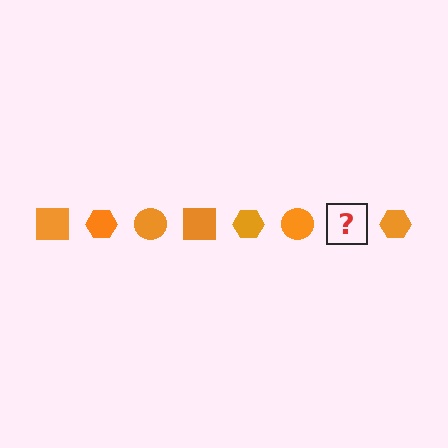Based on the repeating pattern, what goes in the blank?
The blank should be an orange square.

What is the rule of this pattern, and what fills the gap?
The rule is that the pattern cycles through square, hexagon, circle shapes in orange. The gap should be filled with an orange square.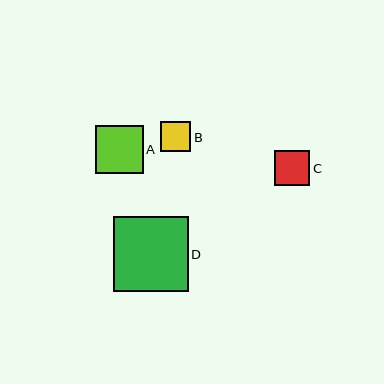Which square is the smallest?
Square B is the smallest with a size of approximately 30 pixels.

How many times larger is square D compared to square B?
Square D is approximately 2.5 times the size of square B.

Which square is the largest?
Square D is the largest with a size of approximately 75 pixels.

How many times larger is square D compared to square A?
Square D is approximately 1.6 times the size of square A.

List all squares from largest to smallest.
From largest to smallest: D, A, C, B.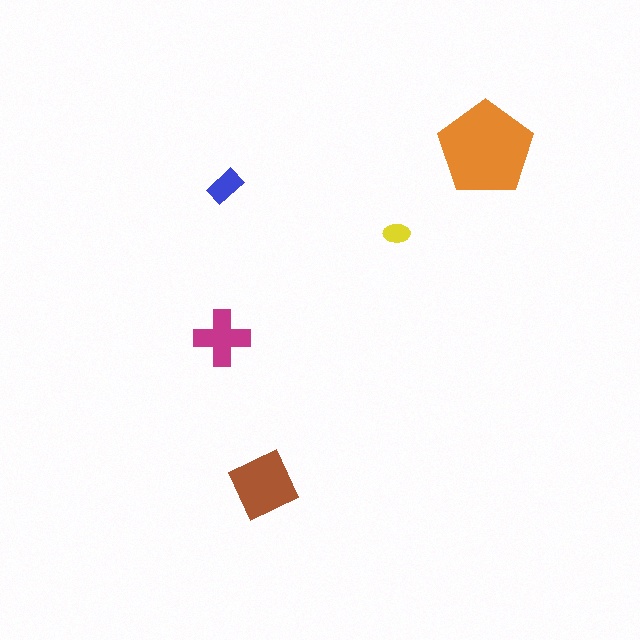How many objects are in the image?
There are 5 objects in the image.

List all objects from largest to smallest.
The orange pentagon, the brown diamond, the magenta cross, the blue rectangle, the yellow ellipse.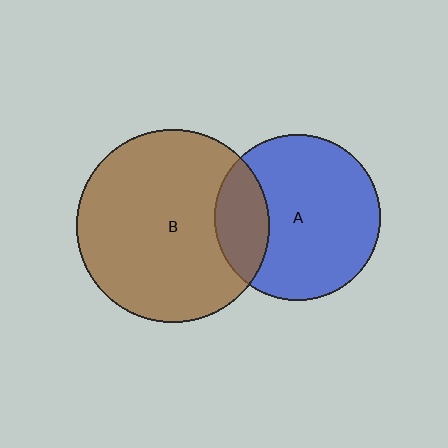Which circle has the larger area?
Circle B (brown).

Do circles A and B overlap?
Yes.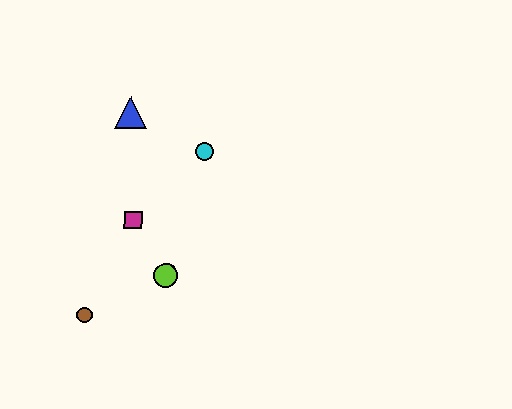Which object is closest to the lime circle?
The magenta square is closest to the lime circle.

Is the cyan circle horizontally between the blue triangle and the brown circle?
No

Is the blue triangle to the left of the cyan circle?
Yes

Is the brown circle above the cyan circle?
No